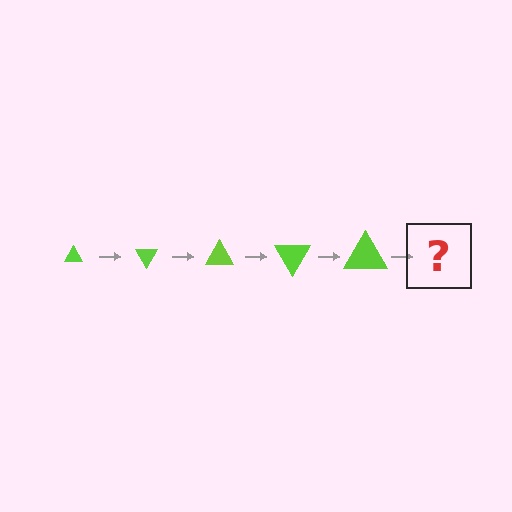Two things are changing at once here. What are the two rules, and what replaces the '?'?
The two rules are that the triangle grows larger each step and it rotates 60 degrees each step. The '?' should be a triangle, larger than the previous one and rotated 300 degrees from the start.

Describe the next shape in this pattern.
It should be a triangle, larger than the previous one and rotated 300 degrees from the start.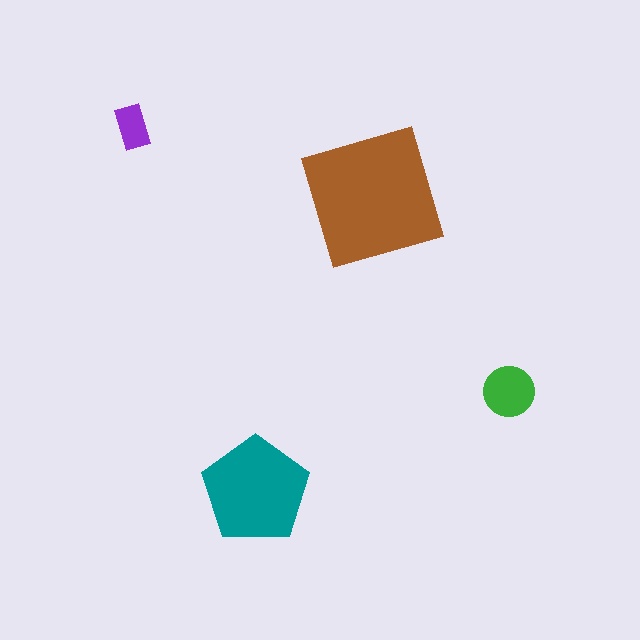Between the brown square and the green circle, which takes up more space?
The brown square.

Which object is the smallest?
The purple rectangle.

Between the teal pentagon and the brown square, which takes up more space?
The brown square.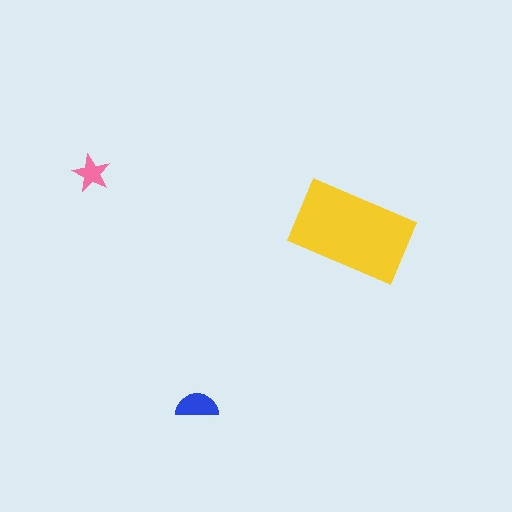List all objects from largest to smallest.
The yellow rectangle, the blue semicircle, the pink star.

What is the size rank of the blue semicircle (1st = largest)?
2nd.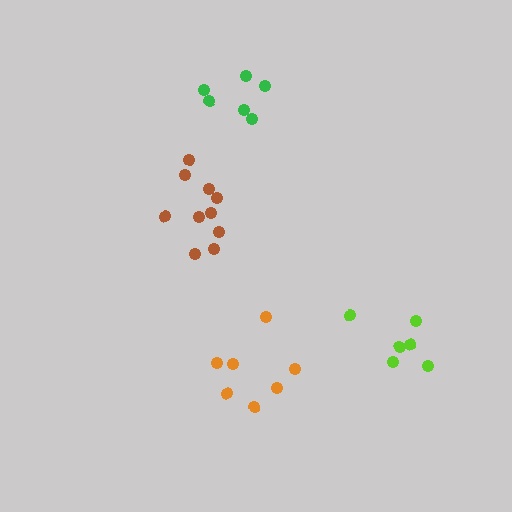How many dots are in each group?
Group 1: 10 dots, Group 2: 7 dots, Group 3: 6 dots, Group 4: 6 dots (29 total).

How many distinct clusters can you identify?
There are 4 distinct clusters.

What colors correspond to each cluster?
The clusters are colored: brown, orange, green, lime.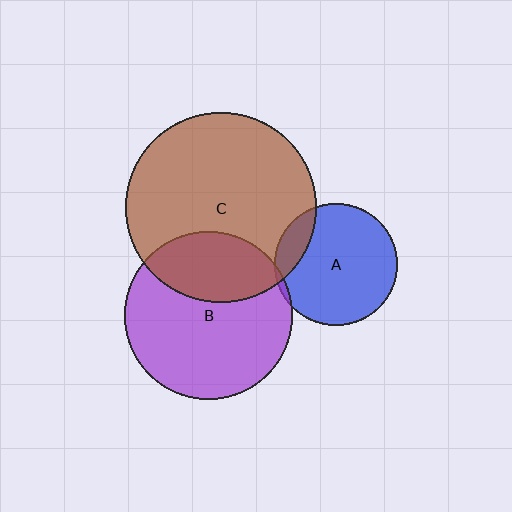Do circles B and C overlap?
Yes.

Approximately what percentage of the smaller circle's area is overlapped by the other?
Approximately 30%.